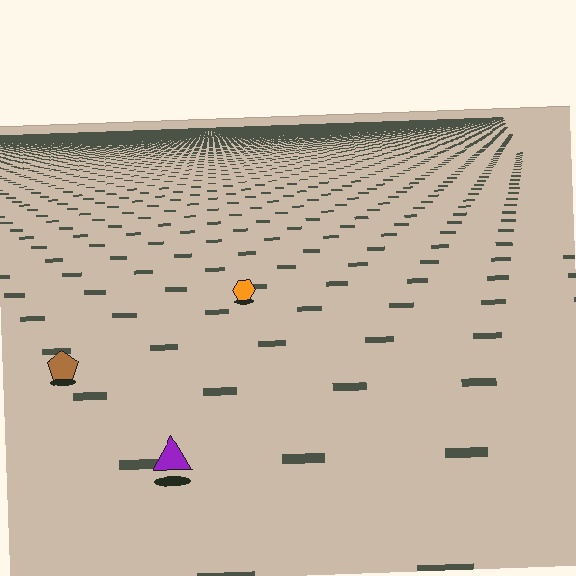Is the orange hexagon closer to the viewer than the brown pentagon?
No. The brown pentagon is closer — you can tell from the texture gradient: the ground texture is coarser near it.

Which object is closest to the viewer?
The purple triangle is closest. The texture marks near it are larger and more spread out.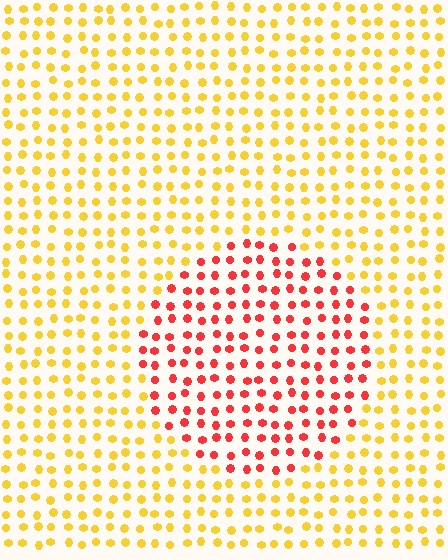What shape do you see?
I see a circle.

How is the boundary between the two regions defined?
The boundary is defined purely by a slight shift in hue (about 51 degrees). Spacing, size, and orientation are identical on both sides.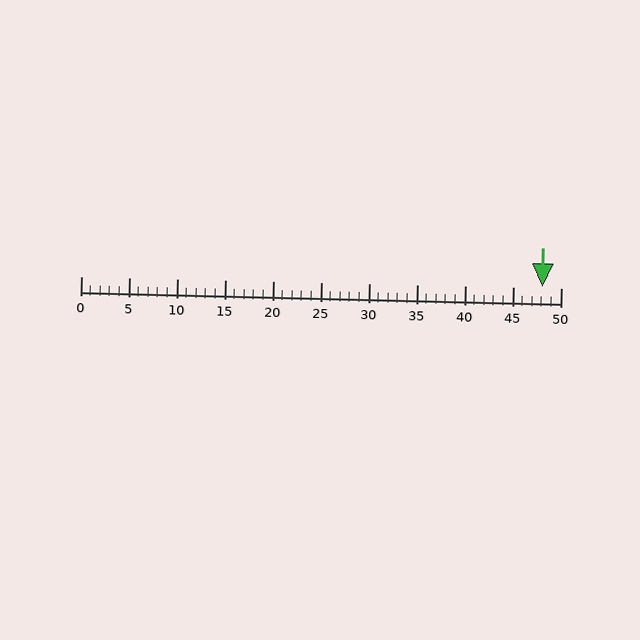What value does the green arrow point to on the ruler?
The green arrow points to approximately 48.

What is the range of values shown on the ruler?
The ruler shows values from 0 to 50.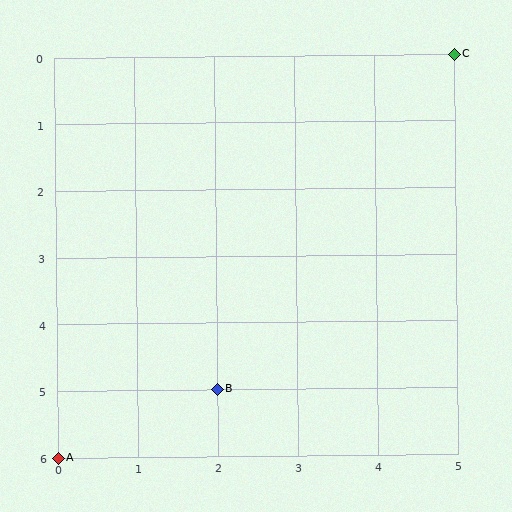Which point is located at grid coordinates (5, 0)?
Point C is at (5, 0).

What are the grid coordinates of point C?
Point C is at grid coordinates (5, 0).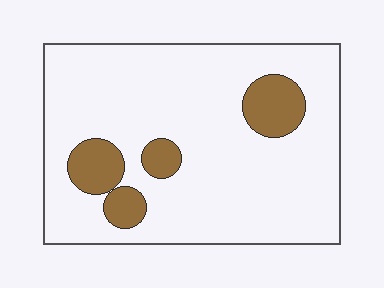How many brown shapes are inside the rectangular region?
4.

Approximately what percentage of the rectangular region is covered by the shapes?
Approximately 15%.